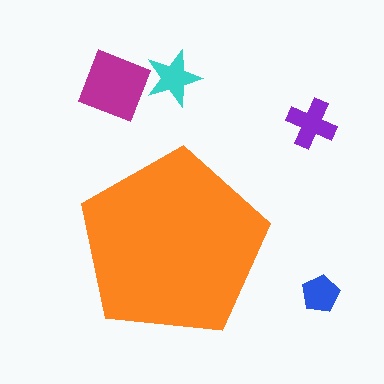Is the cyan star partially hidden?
No, the cyan star is fully visible.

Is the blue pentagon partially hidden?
No, the blue pentagon is fully visible.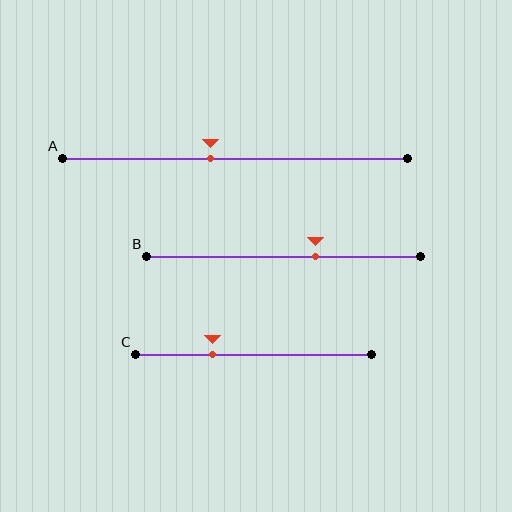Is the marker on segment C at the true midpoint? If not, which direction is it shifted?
No, the marker on segment C is shifted to the left by about 18% of the segment length.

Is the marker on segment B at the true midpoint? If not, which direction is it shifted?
No, the marker on segment B is shifted to the right by about 12% of the segment length.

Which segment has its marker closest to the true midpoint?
Segment A has its marker closest to the true midpoint.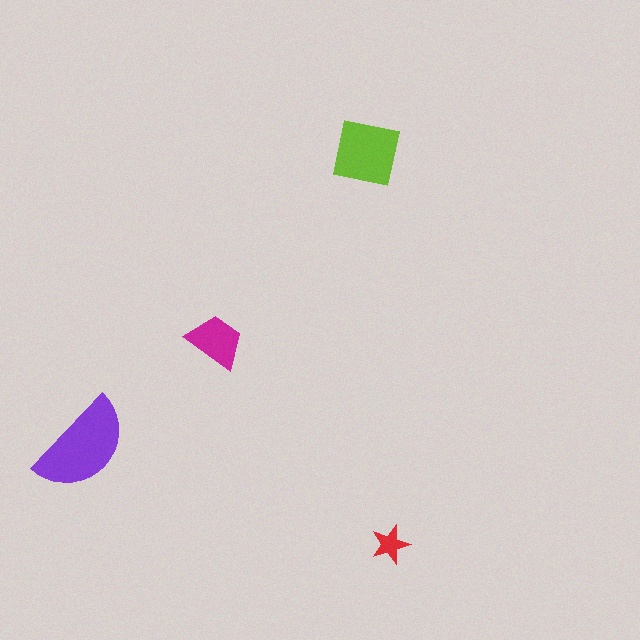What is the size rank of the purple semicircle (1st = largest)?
1st.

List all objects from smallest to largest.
The red star, the magenta trapezoid, the lime square, the purple semicircle.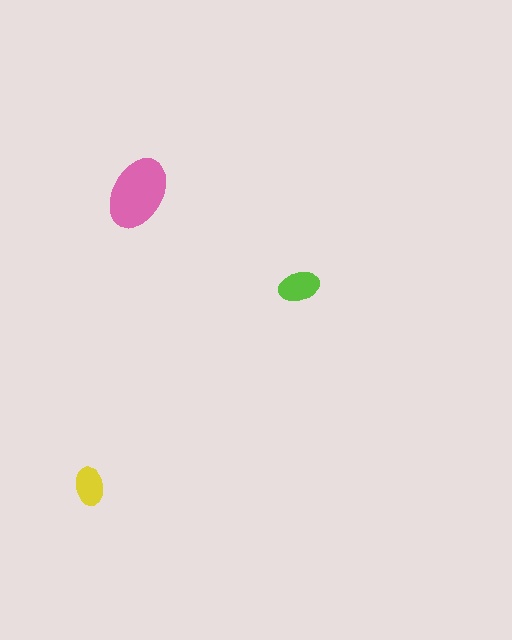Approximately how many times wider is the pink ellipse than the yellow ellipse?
About 2 times wider.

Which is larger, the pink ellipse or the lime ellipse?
The pink one.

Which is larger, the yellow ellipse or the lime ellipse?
The lime one.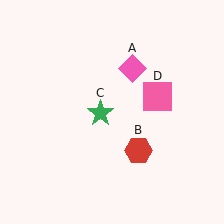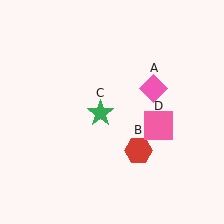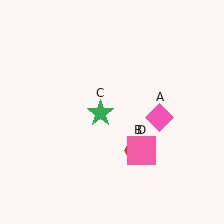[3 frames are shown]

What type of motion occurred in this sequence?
The pink diamond (object A), pink square (object D) rotated clockwise around the center of the scene.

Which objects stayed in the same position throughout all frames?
Red hexagon (object B) and green star (object C) remained stationary.